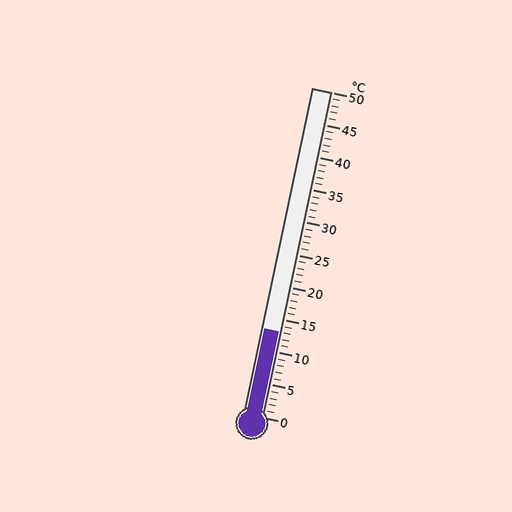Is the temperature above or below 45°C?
The temperature is below 45°C.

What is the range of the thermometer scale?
The thermometer scale ranges from 0°C to 50°C.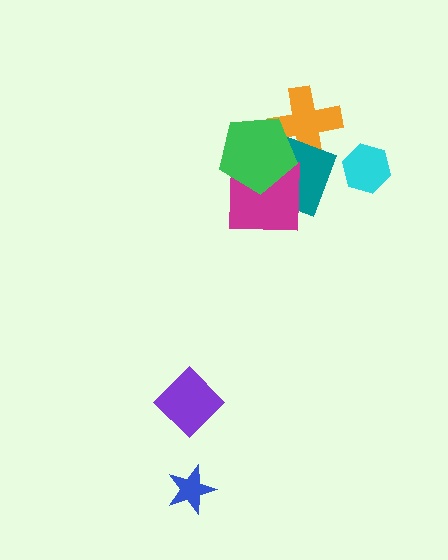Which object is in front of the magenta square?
The green pentagon is in front of the magenta square.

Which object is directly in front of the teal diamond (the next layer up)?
The magenta square is directly in front of the teal diamond.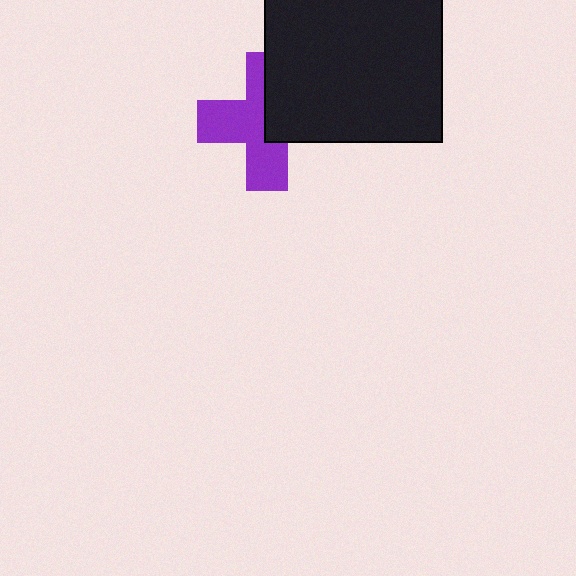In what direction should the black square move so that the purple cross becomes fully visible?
The black square should move right. That is the shortest direction to clear the overlap and leave the purple cross fully visible.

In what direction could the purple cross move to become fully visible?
The purple cross could move left. That would shift it out from behind the black square entirely.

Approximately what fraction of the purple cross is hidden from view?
Roughly 43% of the purple cross is hidden behind the black square.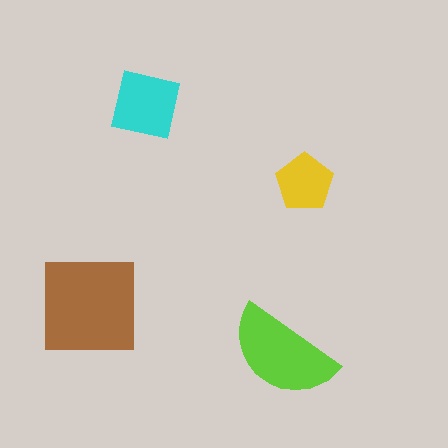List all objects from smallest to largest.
The yellow pentagon, the cyan square, the lime semicircle, the brown square.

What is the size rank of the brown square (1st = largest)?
1st.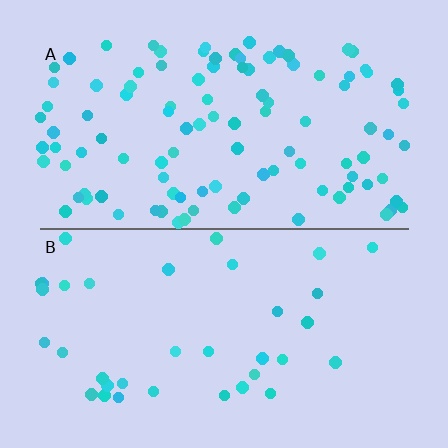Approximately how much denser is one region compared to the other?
Approximately 2.9× — region A over region B.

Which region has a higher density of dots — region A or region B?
A (the top).